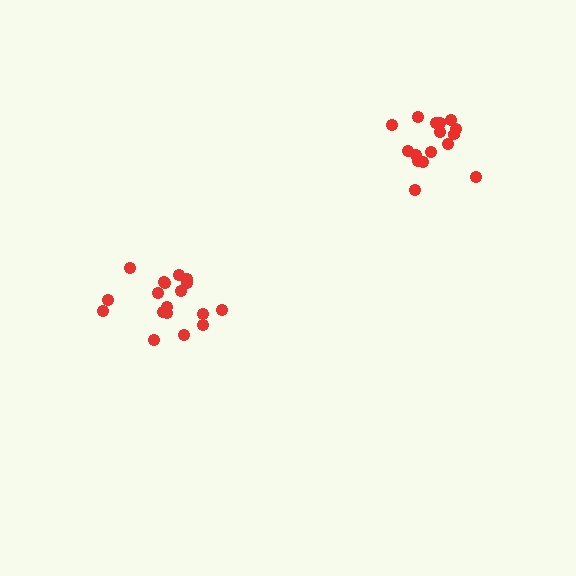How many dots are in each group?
Group 1: 16 dots, Group 2: 18 dots (34 total).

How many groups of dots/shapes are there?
There are 2 groups.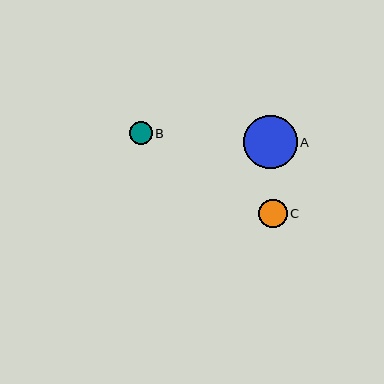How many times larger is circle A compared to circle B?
Circle A is approximately 2.4 times the size of circle B.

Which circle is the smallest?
Circle B is the smallest with a size of approximately 23 pixels.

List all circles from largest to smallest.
From largest to smallest: A, C, B.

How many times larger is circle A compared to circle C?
Circle A is approximately 1.9 times the size of circle C.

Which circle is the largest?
Circle A is the largest with a size of approximately 53 pixels.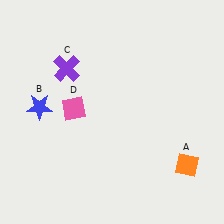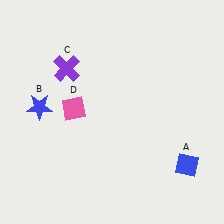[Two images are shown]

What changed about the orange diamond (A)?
In Image 1, A is orange. In Image 2, it changed to blue.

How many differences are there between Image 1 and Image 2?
There is 1 difference between the two images.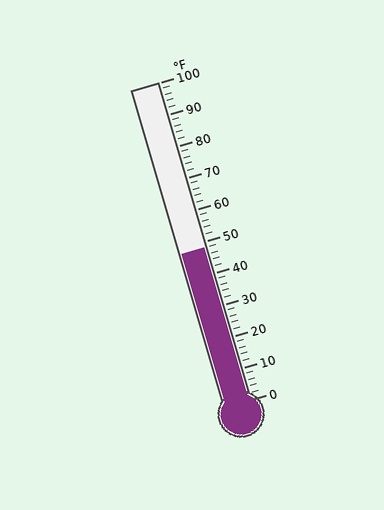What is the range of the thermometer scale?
The thermometer scale ranges from 0°F to 100°F.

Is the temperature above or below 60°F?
The temperature is below 60°F.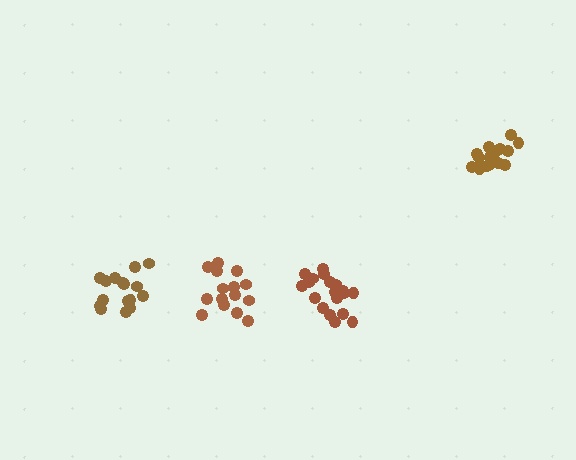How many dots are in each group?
Group 1: 17 dots, Group 2: 21 dots, Group 3: 15 dots, Group 4: 16 dots (69 total).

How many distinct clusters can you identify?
There are 4 distinct clusters.